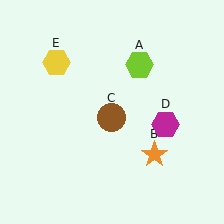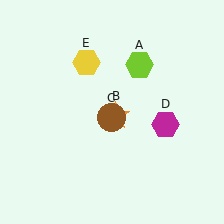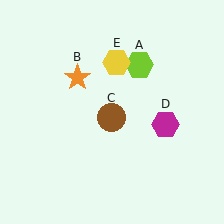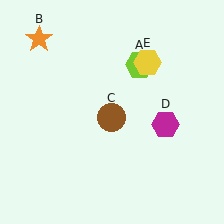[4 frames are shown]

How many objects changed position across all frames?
2 objects changed position: orange star (object B), yellow hexagon (object E).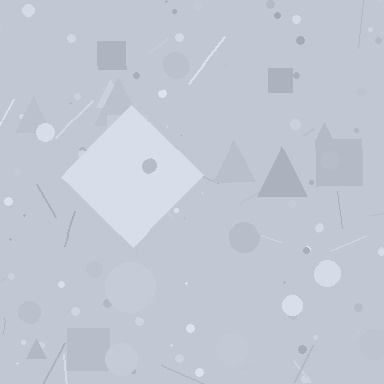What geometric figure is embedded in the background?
A diamond is embedded in the background.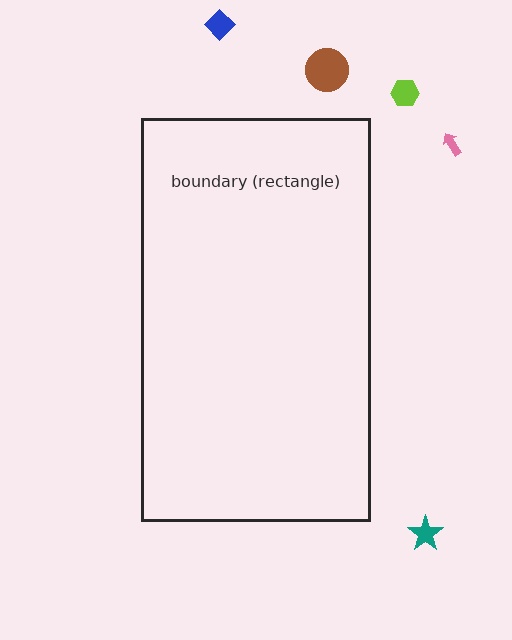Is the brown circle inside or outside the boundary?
Outside.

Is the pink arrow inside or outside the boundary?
Outside.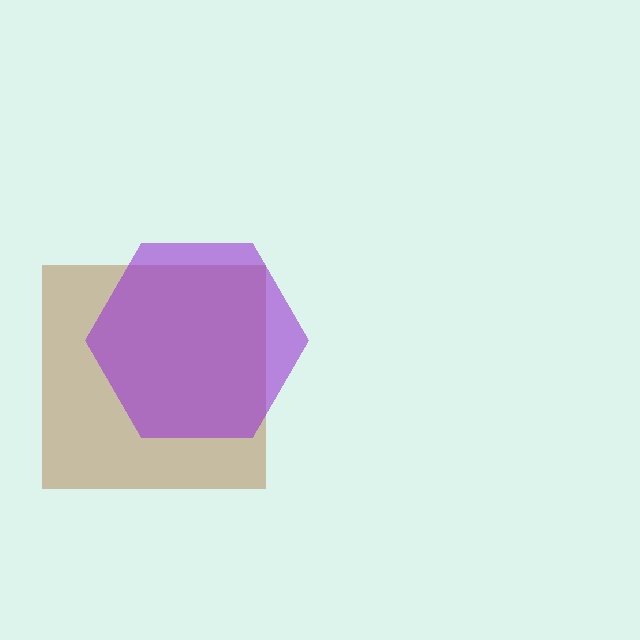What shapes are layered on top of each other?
The layered shapes are: a brown square, a purple hexagon.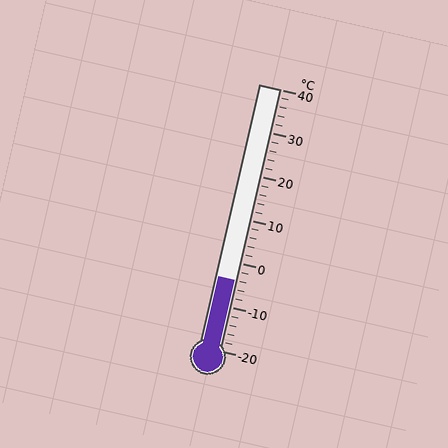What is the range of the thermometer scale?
The thermometer scale ranges from -20°C to 40°C.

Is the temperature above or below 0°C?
The temperature is below 0°C.